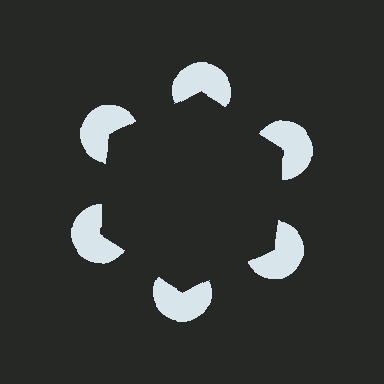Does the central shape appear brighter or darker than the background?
It typically appears slightly darker than the background, even though no actual brightness change is drawn.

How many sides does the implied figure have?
6 sides.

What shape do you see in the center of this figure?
An illusory hexagon — its edges are inferred from the aligned wedge cuts in the pac-man discs, not physically drawn.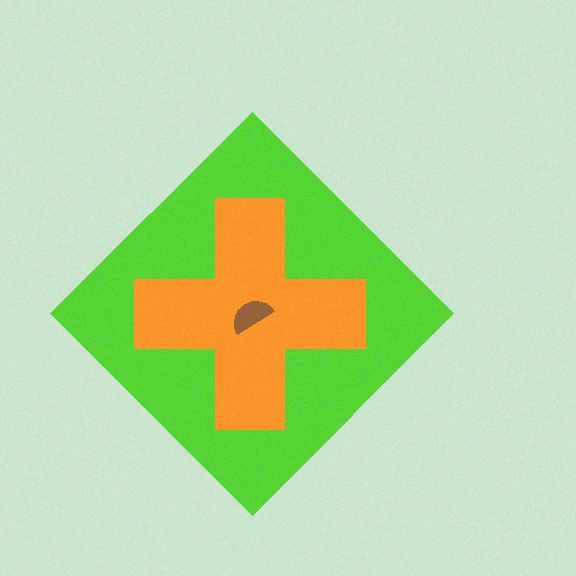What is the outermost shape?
The lime diamond.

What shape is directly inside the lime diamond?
The orange cross.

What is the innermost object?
The brown semicircle.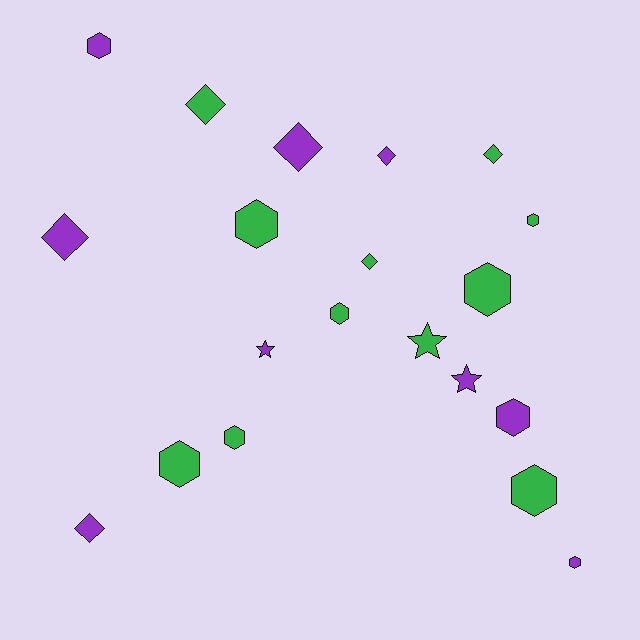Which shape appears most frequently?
Hexagon, with 10 objects.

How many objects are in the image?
There are 20 objects.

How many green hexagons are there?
There are 7 green hexagons.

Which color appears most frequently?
Green, with 11 objects.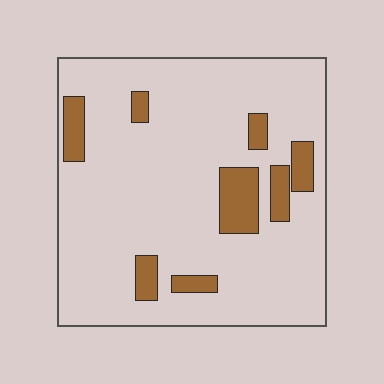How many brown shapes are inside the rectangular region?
8.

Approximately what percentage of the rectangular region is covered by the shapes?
Approximately 15%.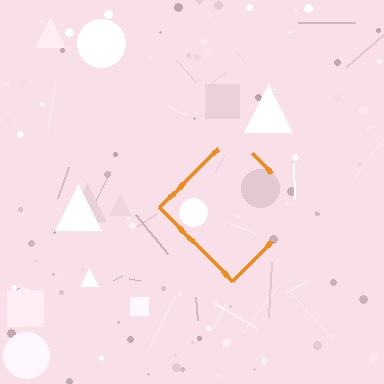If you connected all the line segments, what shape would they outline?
They would outline a diamond.